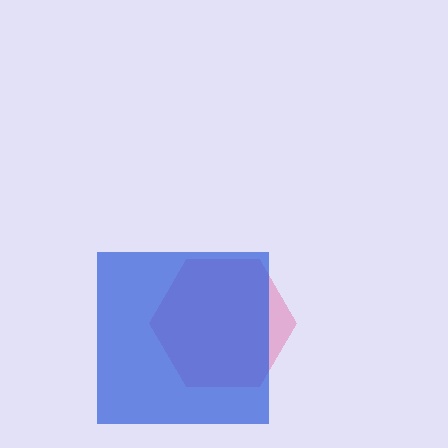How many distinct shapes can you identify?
There are 2 distinct shapes: a pink hexagon, a blue square.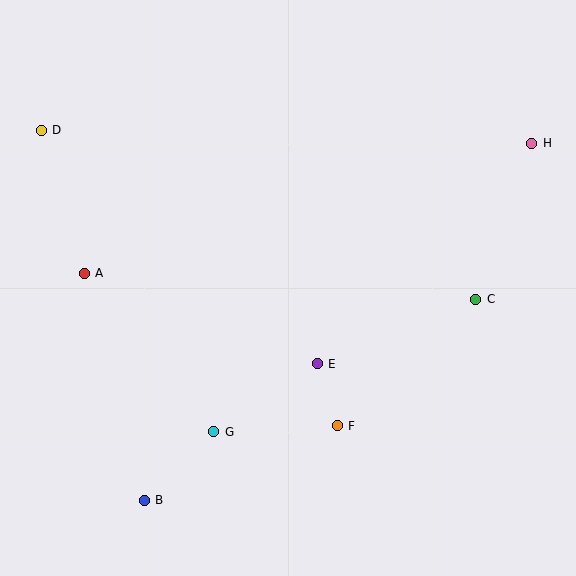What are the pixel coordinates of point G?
Point G is at (214, 432).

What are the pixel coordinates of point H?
Point H is at (532, 143).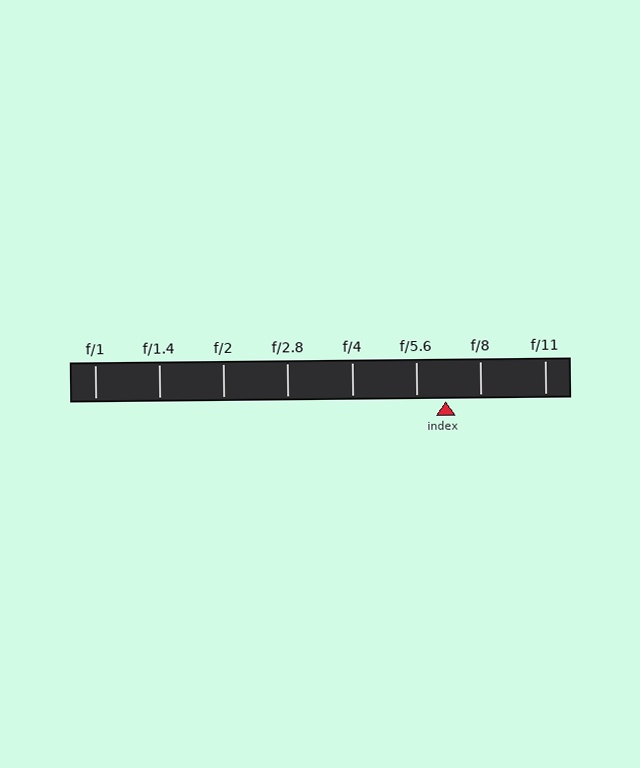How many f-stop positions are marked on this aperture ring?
There are 8 f-stop positions marked.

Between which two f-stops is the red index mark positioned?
The index mark is between f/5.6 and f/8.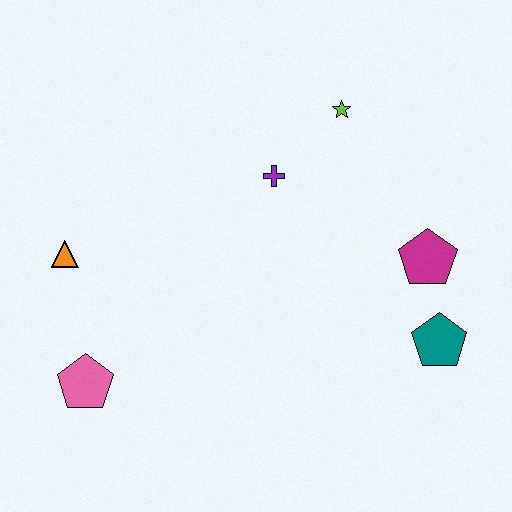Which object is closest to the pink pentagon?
The orange triangle is closest to the pink pentagon.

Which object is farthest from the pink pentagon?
The lime star is farthest from the pink pentagon.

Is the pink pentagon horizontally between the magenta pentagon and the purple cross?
No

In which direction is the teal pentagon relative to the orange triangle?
The teal pentagon is to the right of the orange triangle.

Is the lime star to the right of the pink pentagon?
Yes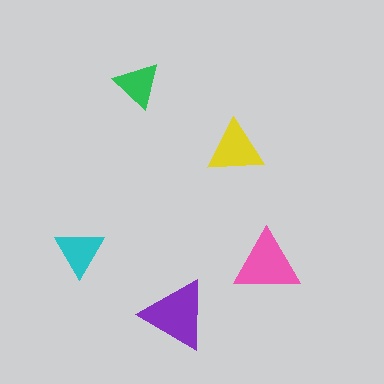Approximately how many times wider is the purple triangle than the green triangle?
About 1.5 times wider.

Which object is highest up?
The green triangle is topmost.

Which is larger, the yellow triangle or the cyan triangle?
The yellow one.